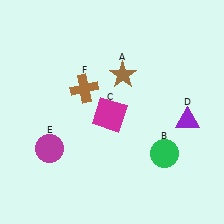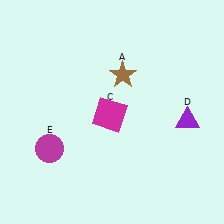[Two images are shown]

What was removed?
The brown cross (F), the green circle (B) were removed in Image 2.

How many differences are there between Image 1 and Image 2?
There are 2 differences between the two images.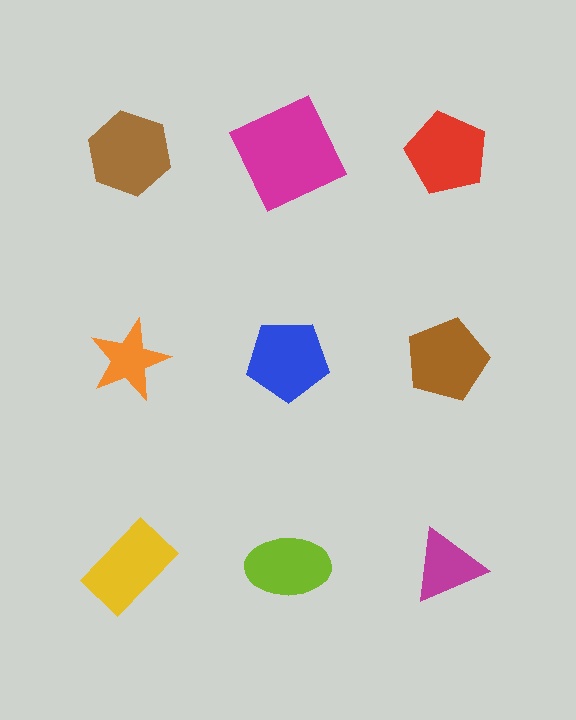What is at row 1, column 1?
A brown hexagon.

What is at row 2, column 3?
A brown pentagon.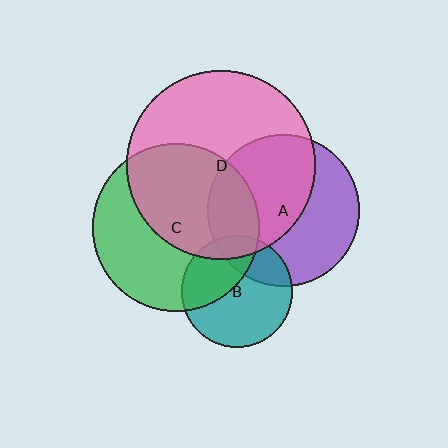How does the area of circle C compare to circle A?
Approximately 1.2 times.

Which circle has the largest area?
Circle D (pink).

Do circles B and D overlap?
Yes.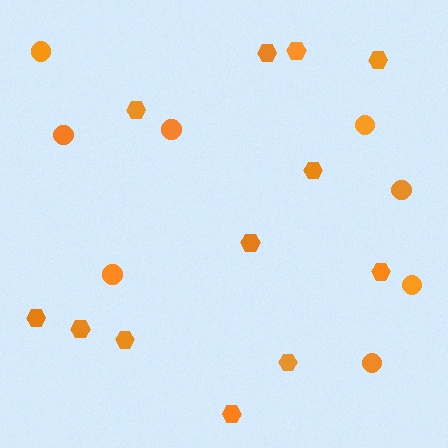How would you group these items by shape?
There are 2 groups: one group of circles (8) and one group of hexagons (12).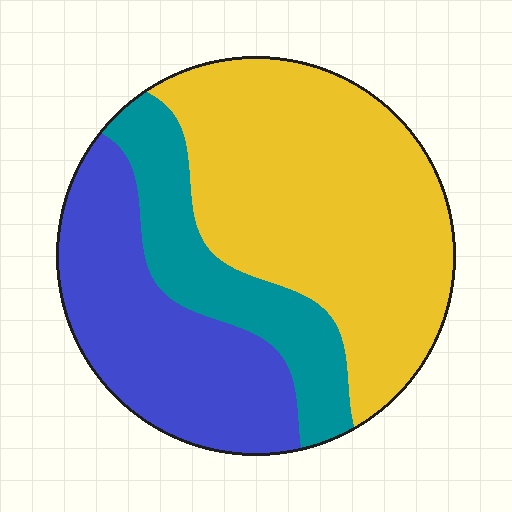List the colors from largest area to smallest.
From largest to smallest: yellow, blue, teal.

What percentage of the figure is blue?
Blue covers roughly 30% of the figure.